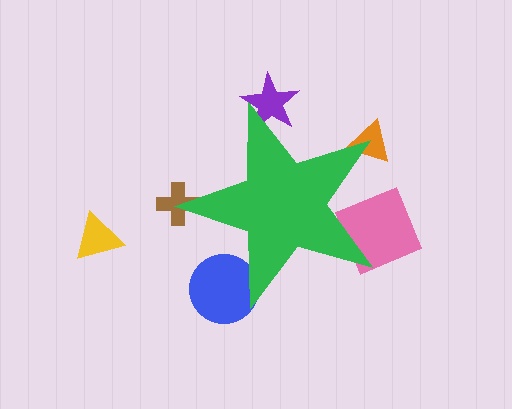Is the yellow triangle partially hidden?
No, the yellow triangle is fully visible.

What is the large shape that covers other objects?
A green star.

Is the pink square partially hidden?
Yes, the pink square is partially hidden behind the green star.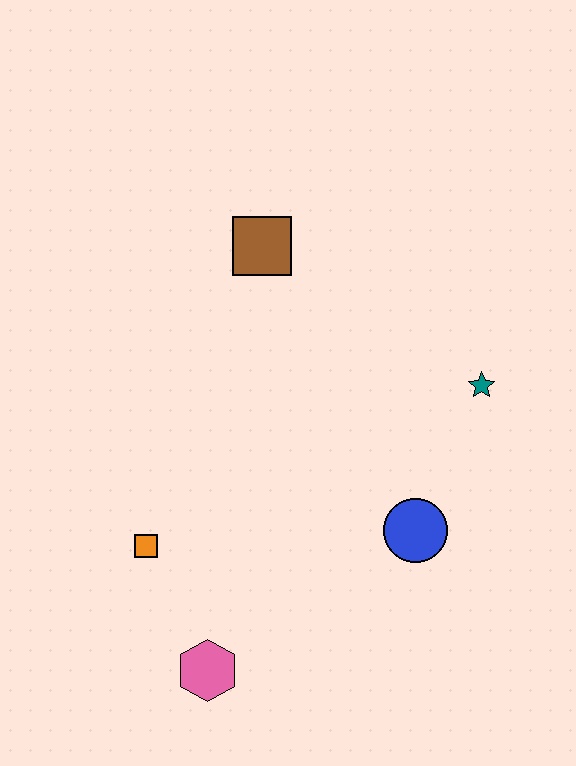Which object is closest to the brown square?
The teal star is closest to the brown square.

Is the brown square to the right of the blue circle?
No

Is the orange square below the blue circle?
Yes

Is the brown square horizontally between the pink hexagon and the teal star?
Yes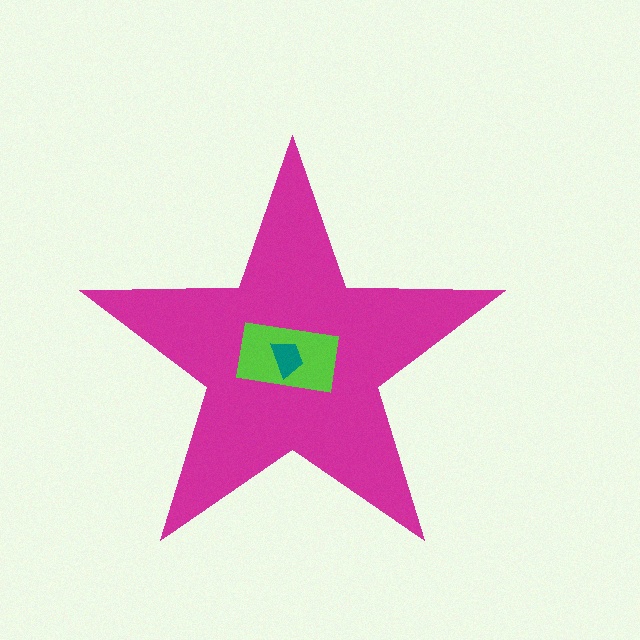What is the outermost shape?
The magenta star.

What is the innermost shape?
The teal trapezoid.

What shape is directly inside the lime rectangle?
The teal trapezoid.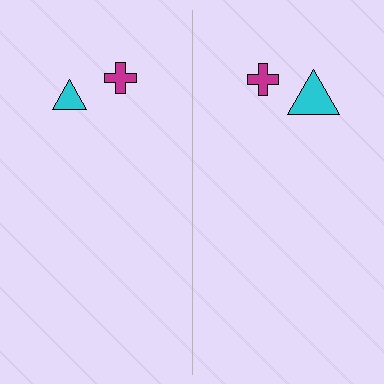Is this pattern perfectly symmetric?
No, the pattern is not perfectly symmetric. The cyan triangle on the right side has a different size than its mirror counterpart.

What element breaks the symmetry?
The cyan triangle on the right side has a different size than its mirror counterpart.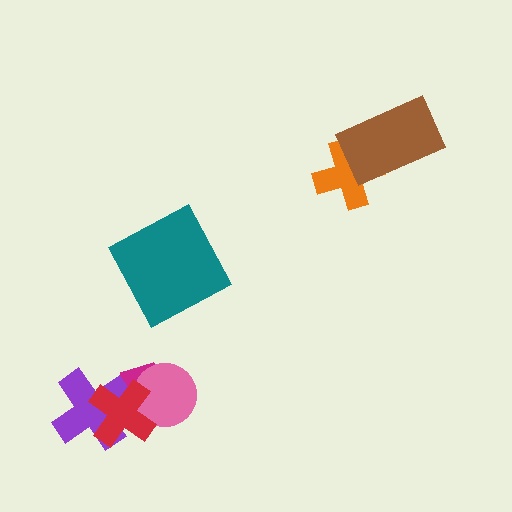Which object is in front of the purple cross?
The red cross is in front of the purple cross.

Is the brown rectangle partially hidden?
No, no other shape covers it.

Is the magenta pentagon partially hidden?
Yes, it is partially covered by another shape.